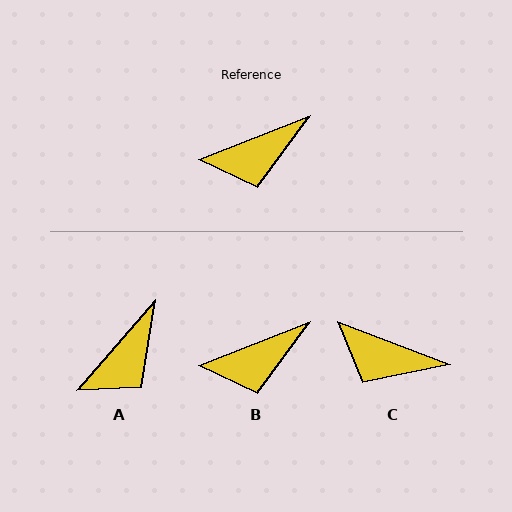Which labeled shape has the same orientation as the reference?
B.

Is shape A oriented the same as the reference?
No, it is off by about 27 degrees.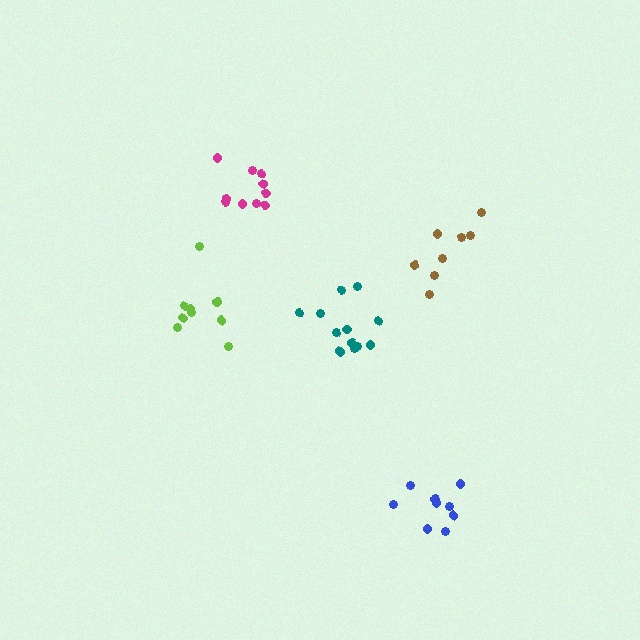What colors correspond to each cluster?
The clusters are colored: magenta, brown, teal, lime, blue.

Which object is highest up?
The magenta cluster is topmost.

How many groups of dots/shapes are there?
There are 5 groups.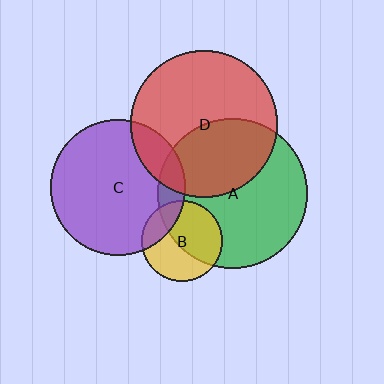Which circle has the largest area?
Circle A (green).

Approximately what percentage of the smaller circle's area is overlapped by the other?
Approximately 20%.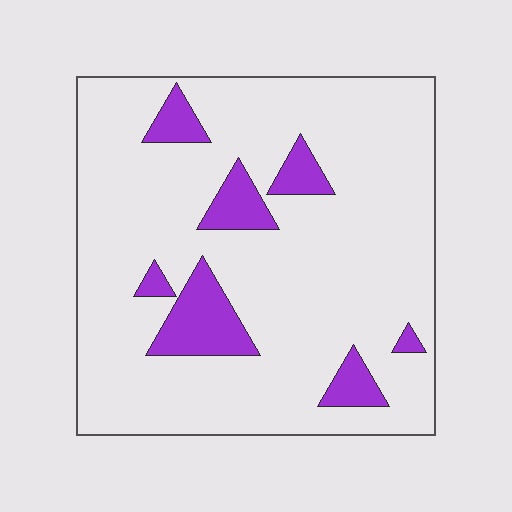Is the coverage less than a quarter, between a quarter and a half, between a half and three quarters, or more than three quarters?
Less than a quarter.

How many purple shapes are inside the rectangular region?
7.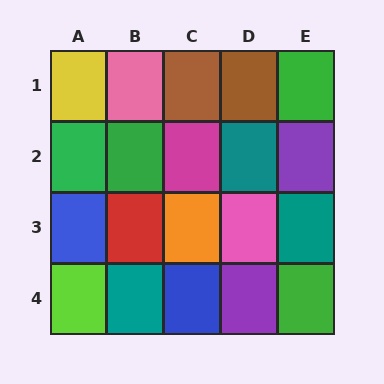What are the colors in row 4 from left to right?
Lime, teal, blue, purple, green.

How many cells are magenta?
1 cell is magenta.